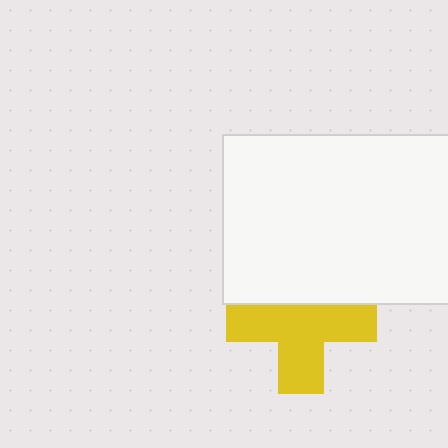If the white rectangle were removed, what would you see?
You would see the complete yellow cross.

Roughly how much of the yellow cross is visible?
Most of it is visible (roughly 67%).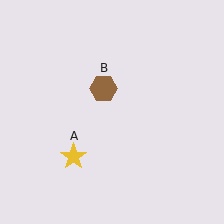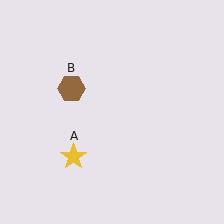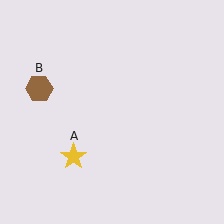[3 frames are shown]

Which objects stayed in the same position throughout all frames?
Yellow star (object A) remained stationary.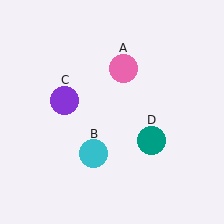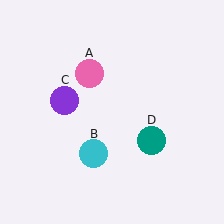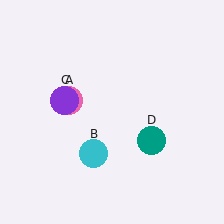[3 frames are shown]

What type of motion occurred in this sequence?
The pink circle (object A) rotated counterclockwise around the center of the scene.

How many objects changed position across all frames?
1 object changed position: pink circle (object A).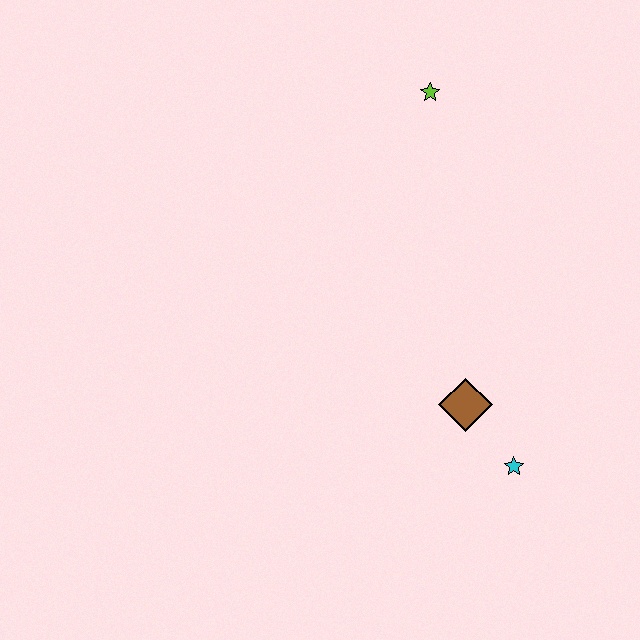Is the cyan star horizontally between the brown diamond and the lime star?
No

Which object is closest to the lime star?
The brown diamond is closest to the lime star.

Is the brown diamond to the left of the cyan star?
Yes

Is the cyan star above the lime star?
No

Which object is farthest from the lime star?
The cyan star is farthest from the lime star.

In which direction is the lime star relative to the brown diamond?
The lime star is above the brown diamond.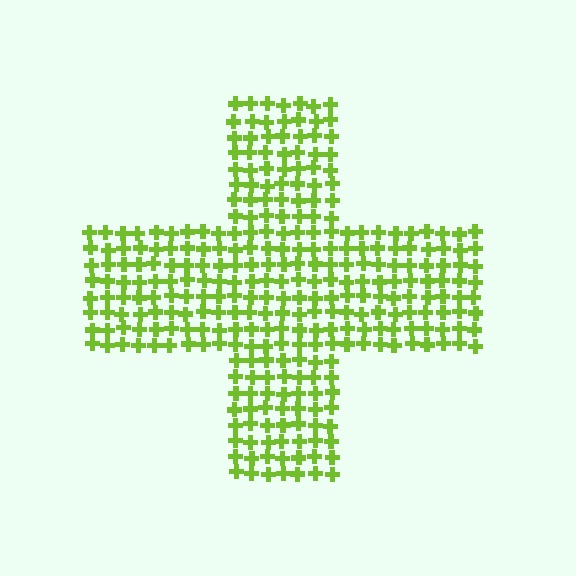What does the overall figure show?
The overall figure shows a cross.